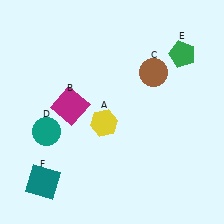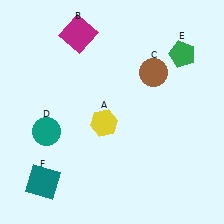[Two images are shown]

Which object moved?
The magenta square (B) moved up.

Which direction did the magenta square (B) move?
The magenta square (B) moved up.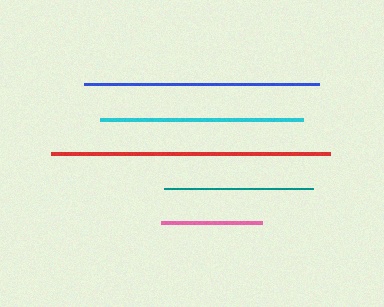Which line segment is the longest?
The red line is the longest at approximately 279 pixels.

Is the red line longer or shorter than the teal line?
The red line is longer than the teal line.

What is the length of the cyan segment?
The cyan segment is approximately 204 pixels long.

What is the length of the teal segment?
The teal segment is approximately 150 pixels long.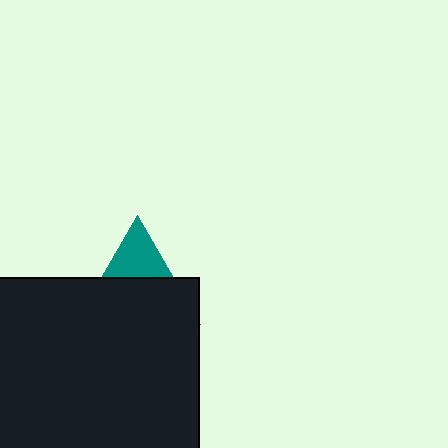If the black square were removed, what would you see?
You would see the complete teal triangle.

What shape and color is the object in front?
The object in front is a black square.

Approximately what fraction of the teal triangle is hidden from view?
Roughly 68% of the teal triangle is hidden behind the black square.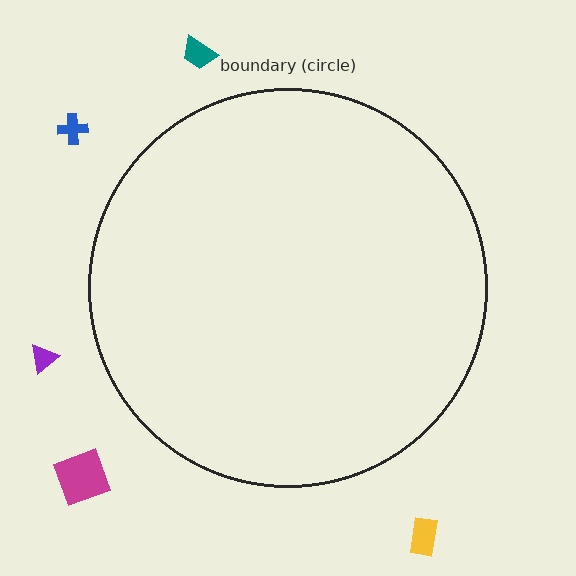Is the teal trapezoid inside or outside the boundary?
Outside.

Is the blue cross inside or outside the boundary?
Outside.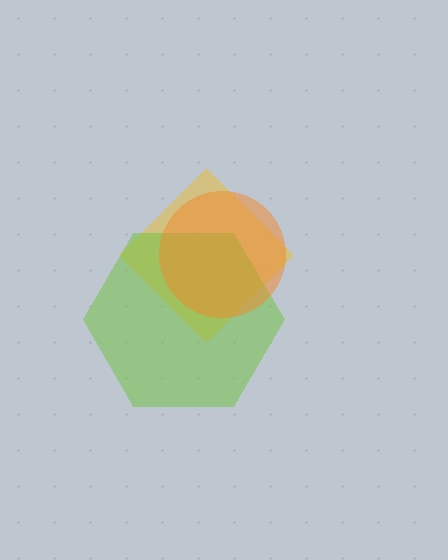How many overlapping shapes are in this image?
There are 3 overlapping shapes in the image.